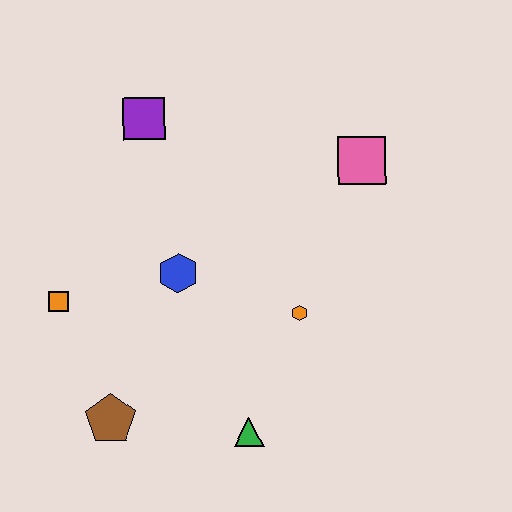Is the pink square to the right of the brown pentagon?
Yes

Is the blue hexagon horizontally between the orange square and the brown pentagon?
No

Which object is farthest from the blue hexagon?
The pink square is farthest from the blue hexagon.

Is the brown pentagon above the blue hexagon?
No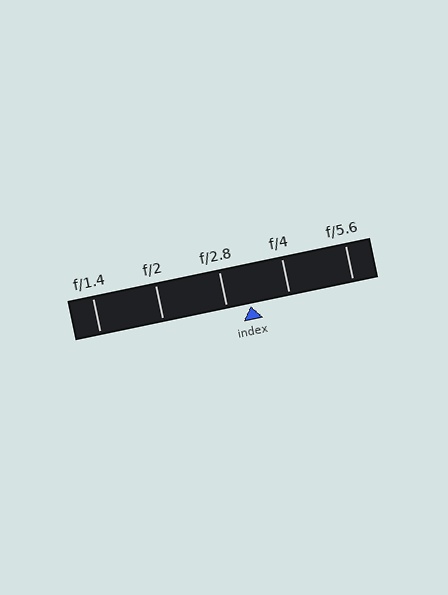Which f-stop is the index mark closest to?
The index mark is closest to f/2.8.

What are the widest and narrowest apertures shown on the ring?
The widest aperture shown is f/1.4 and the narrowest is f/5.6.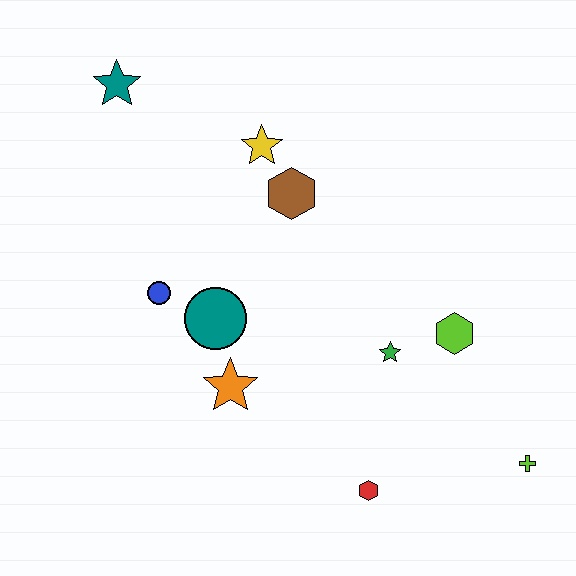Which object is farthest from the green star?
The teal star is farthest from the green star.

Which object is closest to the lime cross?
The lime hexagon is closest to the lime cross.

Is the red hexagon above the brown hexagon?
No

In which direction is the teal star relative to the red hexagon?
The teal star is above the red hexagon.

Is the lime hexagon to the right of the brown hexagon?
Yes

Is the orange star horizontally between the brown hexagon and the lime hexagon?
No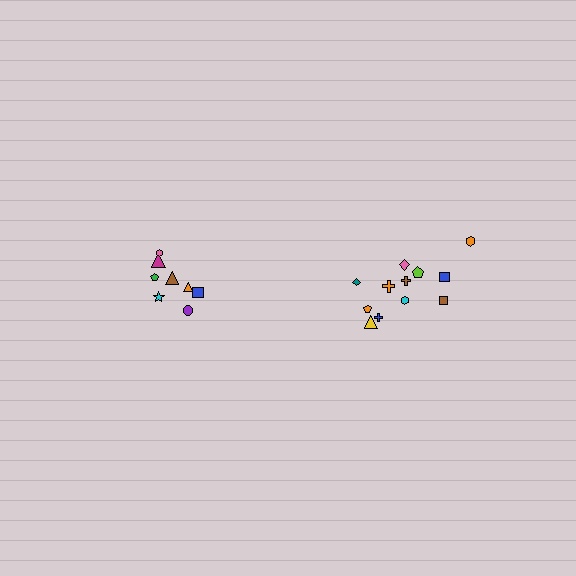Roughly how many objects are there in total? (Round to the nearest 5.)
Roughly 20 objects in total.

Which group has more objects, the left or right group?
The right group.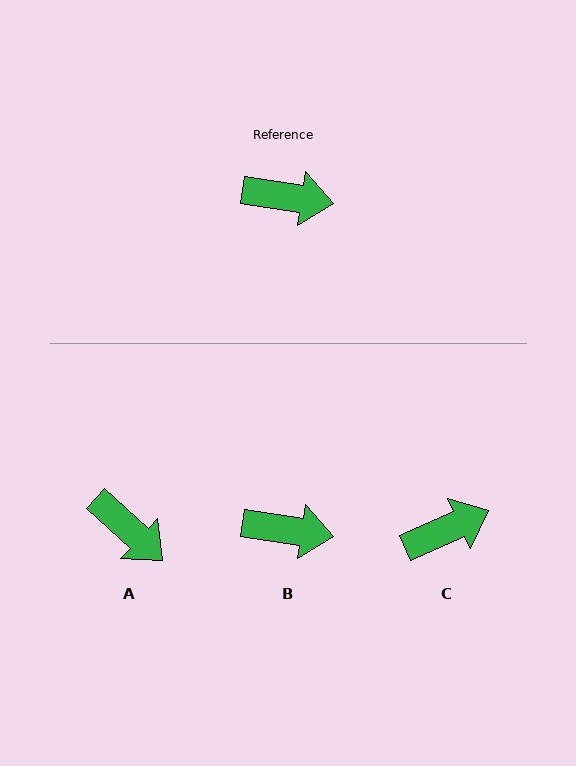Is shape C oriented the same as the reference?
No, it is off by about 33 degrees.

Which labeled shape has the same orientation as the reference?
B.